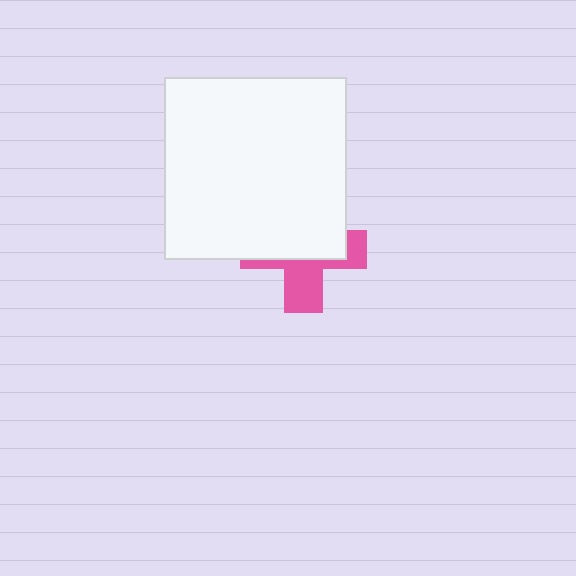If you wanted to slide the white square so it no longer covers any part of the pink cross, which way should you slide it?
Slide it up — that is the most direct way to separate the two shapes.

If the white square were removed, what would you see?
You would see the complete pink cross.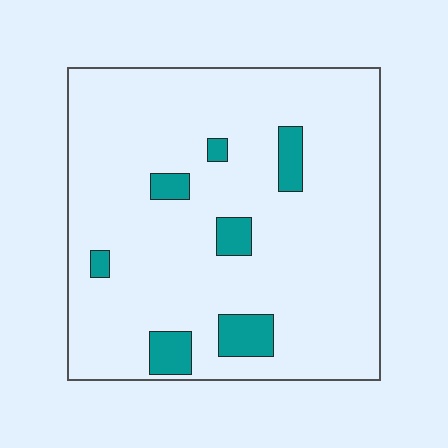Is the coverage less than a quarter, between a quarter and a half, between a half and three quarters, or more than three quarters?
Less than a quarter.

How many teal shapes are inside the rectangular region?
7.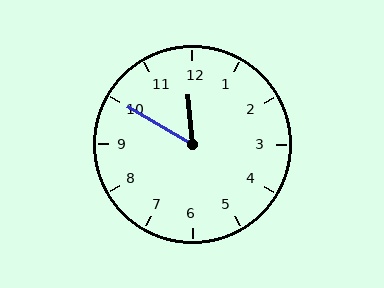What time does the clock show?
11:50.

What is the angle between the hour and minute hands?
Approximately 55 degrees.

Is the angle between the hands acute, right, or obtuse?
It is acute.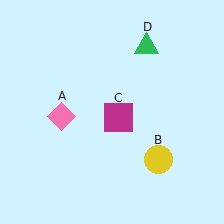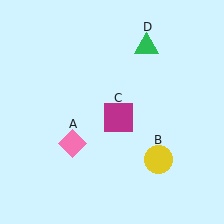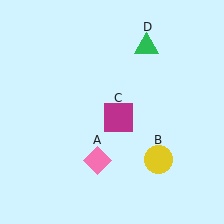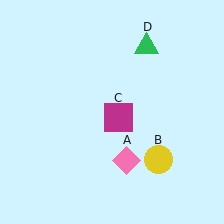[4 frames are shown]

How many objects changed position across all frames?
1 object changed position: pink diamond (object A).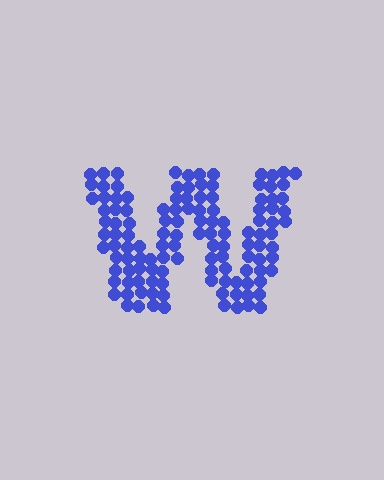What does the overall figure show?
The overall figure shows the letter W.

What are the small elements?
The small elements are circles.